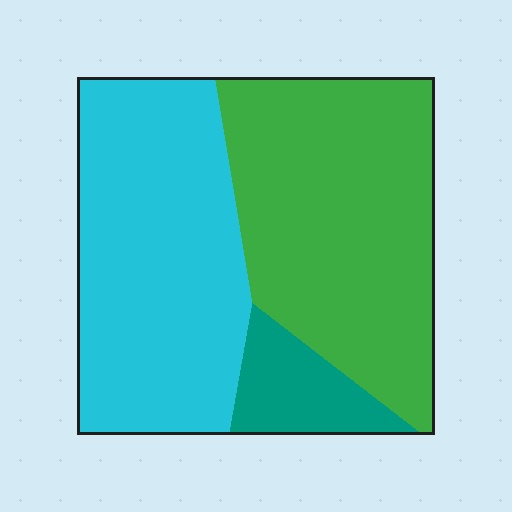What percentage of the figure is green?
Green covers around 45% of the figure.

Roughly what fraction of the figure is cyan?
Cyan covers 44% of the figure.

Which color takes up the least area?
Teal, at roughly 10%.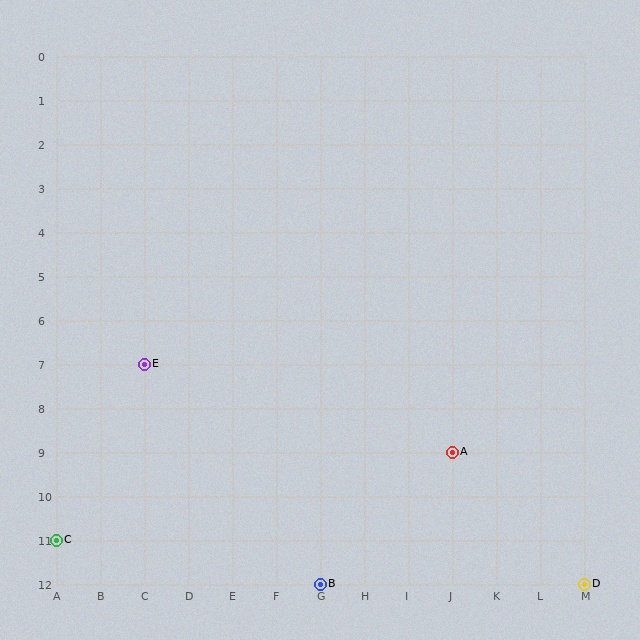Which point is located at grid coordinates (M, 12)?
Point D is at (M, 12).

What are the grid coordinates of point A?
Point A is at grid coordinates (J, 9).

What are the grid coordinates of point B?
Point B is at grid coordinates (G, 12).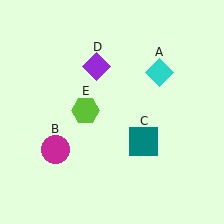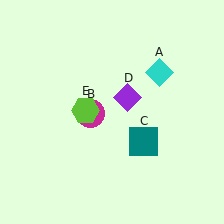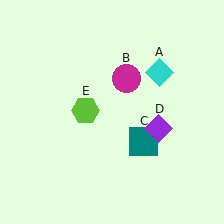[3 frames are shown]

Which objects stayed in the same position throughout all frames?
Cyan diamond (object A) and teal square (object C) and lime hexagon (object E) remained stationary.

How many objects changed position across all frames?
2 objects changed position: magenta circle (object B), purple diamond (object D).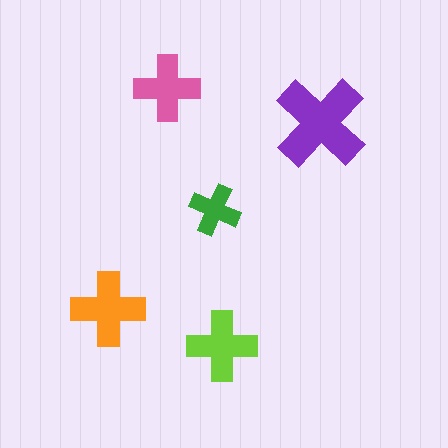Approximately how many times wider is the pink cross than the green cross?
About 1.5 times wider.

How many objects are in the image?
There are 5 objects in the image.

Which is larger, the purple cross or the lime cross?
The purple one.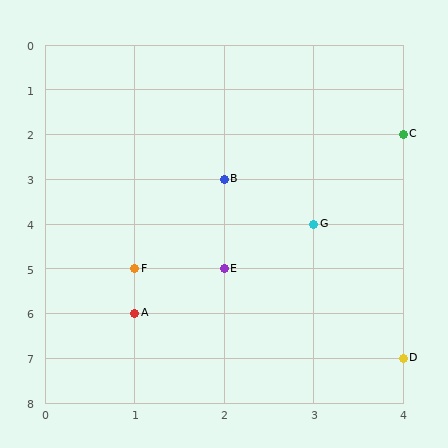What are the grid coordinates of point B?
Point B is at grid coordinates (2, 3).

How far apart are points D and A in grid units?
Points D and A are 3 columns and 1 row apart (about 3.2 grid units diagonally).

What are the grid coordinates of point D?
Point D is at grid coordinates (4, 7).